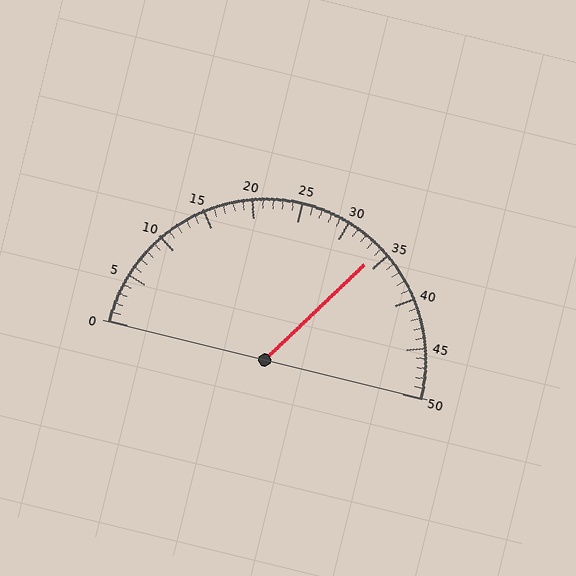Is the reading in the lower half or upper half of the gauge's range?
The reading is in the upper half of the range (0 to 50).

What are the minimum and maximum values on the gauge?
The gauge ranges from 0 to 50.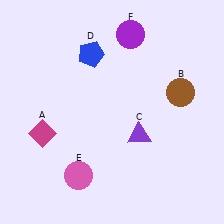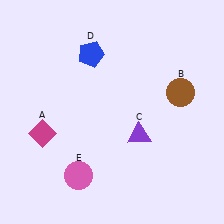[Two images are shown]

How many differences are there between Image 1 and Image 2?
There is 1 difference between the two images.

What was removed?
The purple circle (F) was removed in Image 2.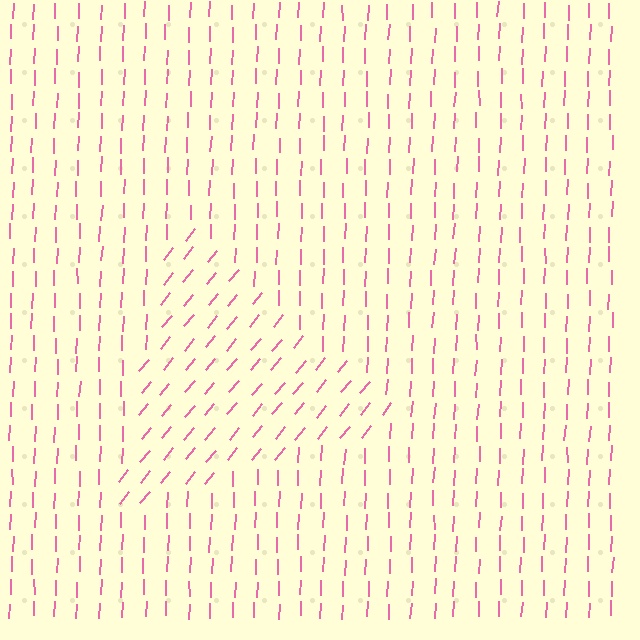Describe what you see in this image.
The image is filled with small pink line segments. A triangle region in the image has lines oriented differently from the surrounding lines, creating a visible texture boundary.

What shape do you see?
I see a triangle.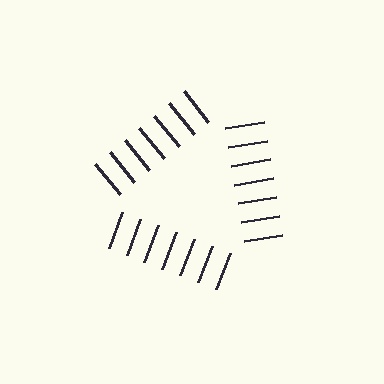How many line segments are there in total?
21 — 7 along each of the 3 edges.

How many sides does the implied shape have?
3 sides — the line-ends trace a triangle.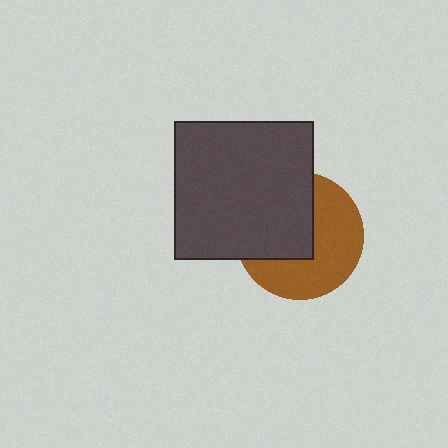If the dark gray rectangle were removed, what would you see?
You would see the complete brown circle.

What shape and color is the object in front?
The object in front is a dark gray rectangle.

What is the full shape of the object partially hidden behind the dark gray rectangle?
The partially hidden object is a brown circle.